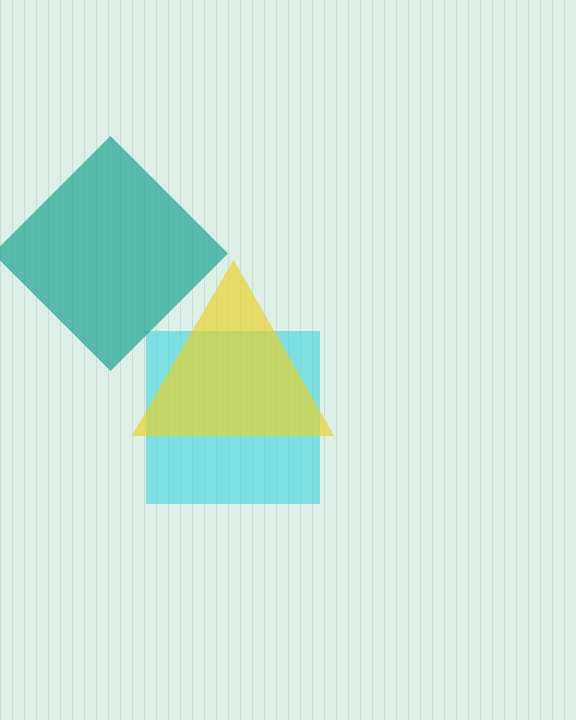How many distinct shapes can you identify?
There are 3 distinct shapes: a cyan square, a yellow triangle, a teal diamond.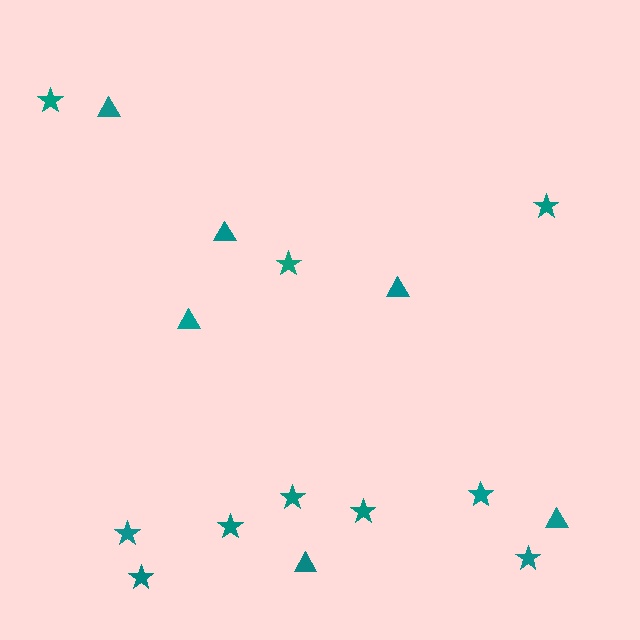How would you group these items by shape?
There are 2 groups: one group of stars (10) and one group of triangles (6).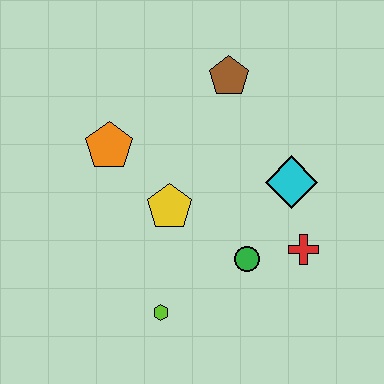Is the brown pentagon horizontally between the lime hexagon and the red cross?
Yes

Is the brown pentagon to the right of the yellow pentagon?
Yes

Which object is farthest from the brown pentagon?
The lime hexagon is farthest from the brown pentagon.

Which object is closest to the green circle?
The red cross is closest to the green circle.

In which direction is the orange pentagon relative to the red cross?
The orange pentagon is to the left of the red cross.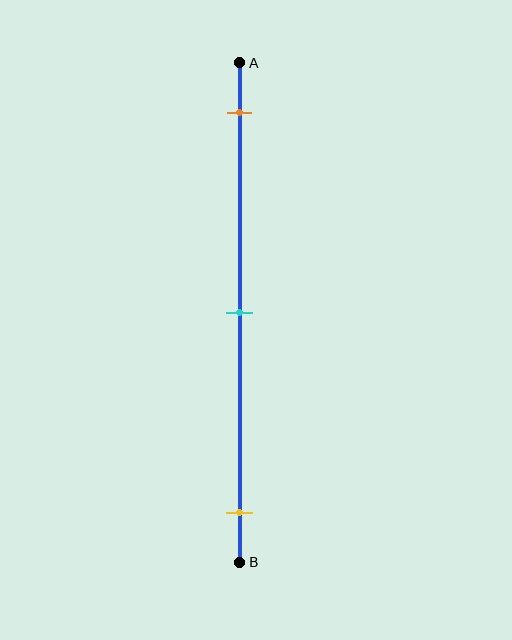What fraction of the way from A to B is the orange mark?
The orange mark is approximately 10% (0.1) of the way from A to B.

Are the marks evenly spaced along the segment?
Yes, the marks are approximately evenly spaced.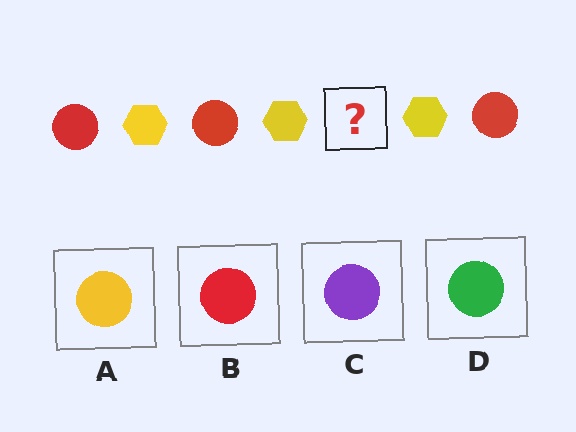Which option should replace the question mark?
Option B.